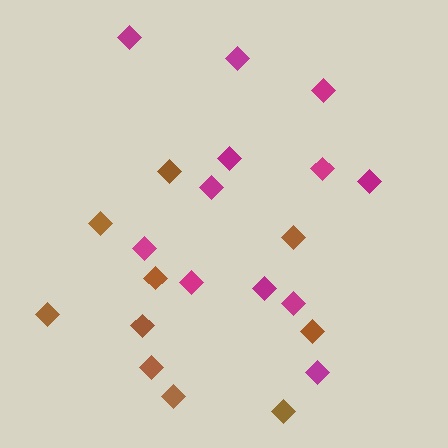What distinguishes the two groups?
There are 2 groups: one group of magenta diamonds (12) and one group of brown diamonds (10).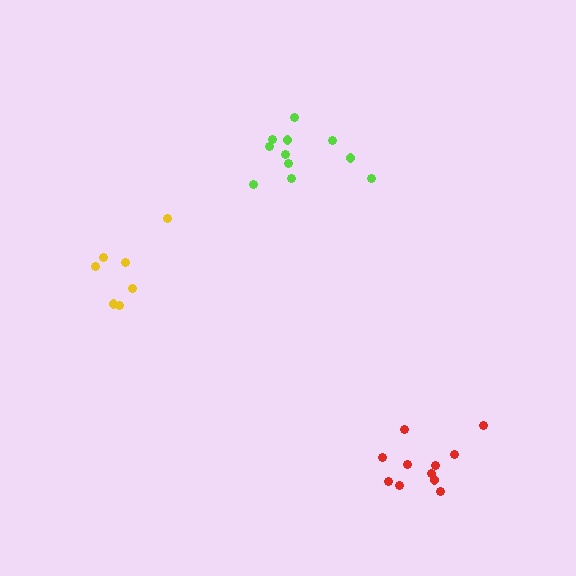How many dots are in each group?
Group 1: 11 dots, Group 2: 11 dots, Group 3: 7 dots (29 total).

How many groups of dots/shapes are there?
There are 3 groups.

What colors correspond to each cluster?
The clusters are colored: lime, red, yellow.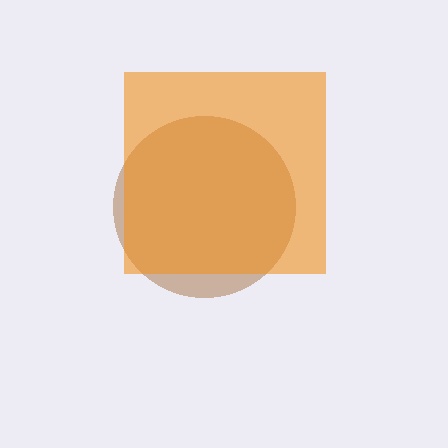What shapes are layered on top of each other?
The layered shapes are: a brown circle, an orange square.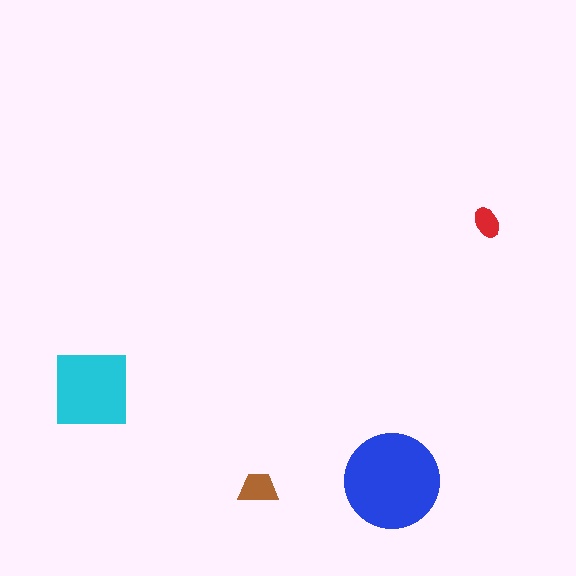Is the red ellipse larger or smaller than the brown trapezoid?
Smaller.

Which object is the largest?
The blue circle.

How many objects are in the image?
There are 4 objects in the image.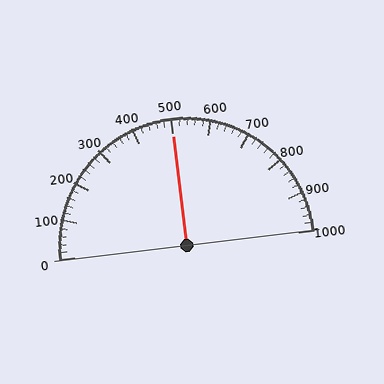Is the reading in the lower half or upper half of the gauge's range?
The reading is in the upper half of the range (0 to 1000).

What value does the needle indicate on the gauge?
The needle indicates approximately 500.